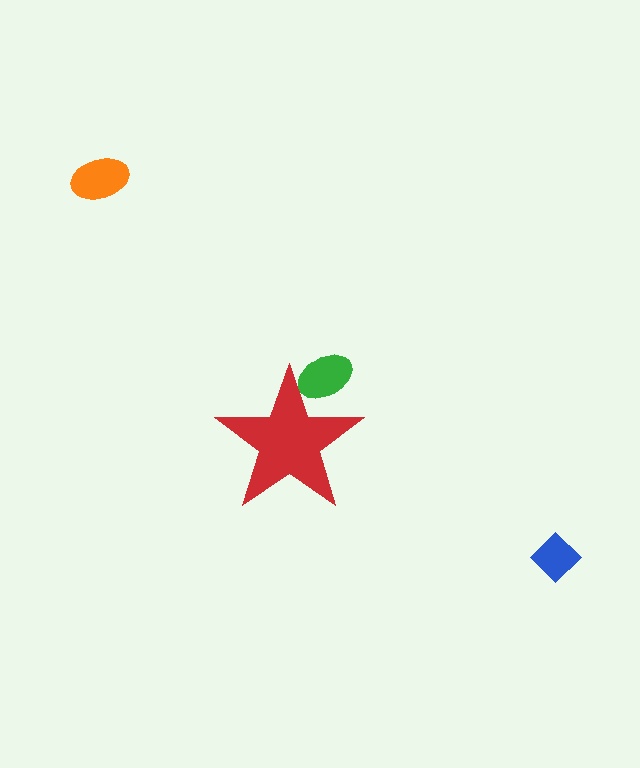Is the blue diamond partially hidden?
No, the blue diamond is fully visible.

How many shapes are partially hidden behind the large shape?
1 shape is partially hidden.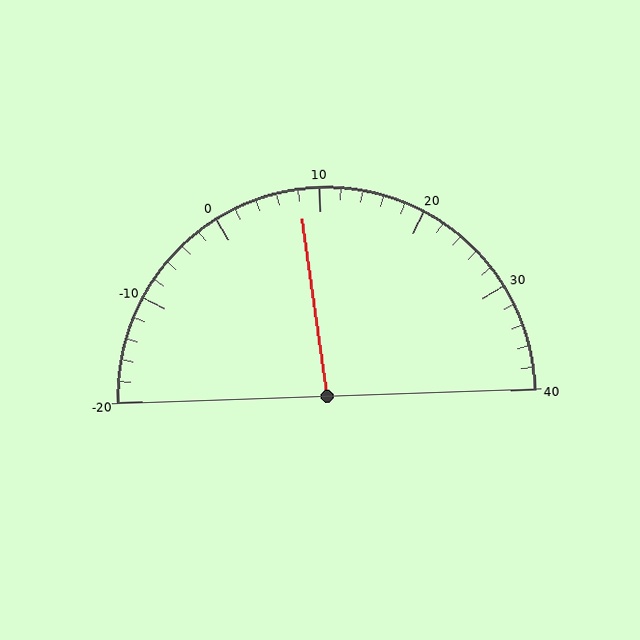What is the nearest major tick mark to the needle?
The nearest major tick mark is 10.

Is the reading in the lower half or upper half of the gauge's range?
The reading is in the lower half of the range (-20 to 40).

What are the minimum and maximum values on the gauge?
The gauge ranges from -20 to 40.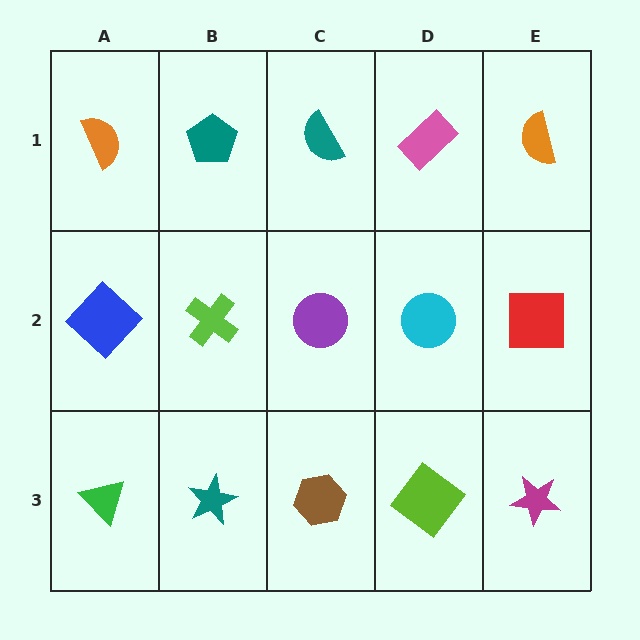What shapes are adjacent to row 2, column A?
An orange semicircle (row 1, column A), a green triangle (row 3, column A), a lime cross (row 2, column B).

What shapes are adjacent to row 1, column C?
A purple circle (row 2, column C), a teal pentagon (row 1, column B), a pink rectangle (row 1, column D).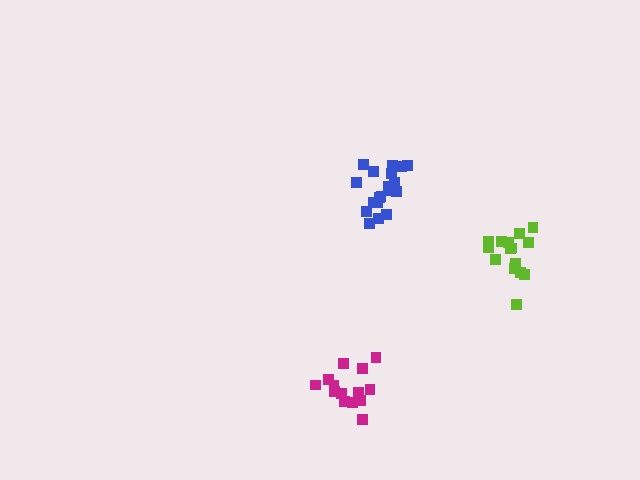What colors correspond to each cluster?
The clusters are colored: blue, lime, magenta.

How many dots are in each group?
Group 1: 19 dots, Group 2: 15 dots, Group 3: 14 dots (48 total).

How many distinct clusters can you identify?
There are 3 distinct clusters.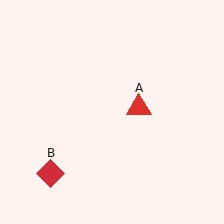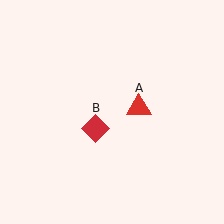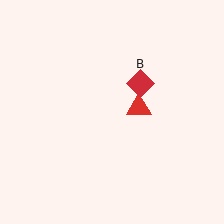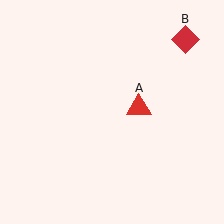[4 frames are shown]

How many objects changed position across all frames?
1 object changed position: red diamond (object B).